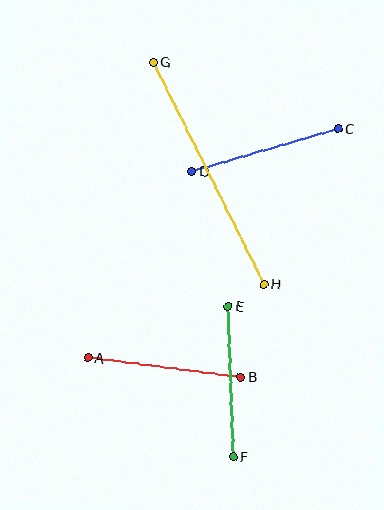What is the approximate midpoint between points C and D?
The midpoint is at approximately (265, 150) pixels.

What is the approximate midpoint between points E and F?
The midpoint is at approximately (231, 381) pixels.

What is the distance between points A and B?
The distance is approximately 154 pixels.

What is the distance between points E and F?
The distance is approximately 150 pixels.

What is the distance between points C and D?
The distance is approximately 152 pixels.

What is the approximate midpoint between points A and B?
The midpoint is at approximately (164, 367) pixels.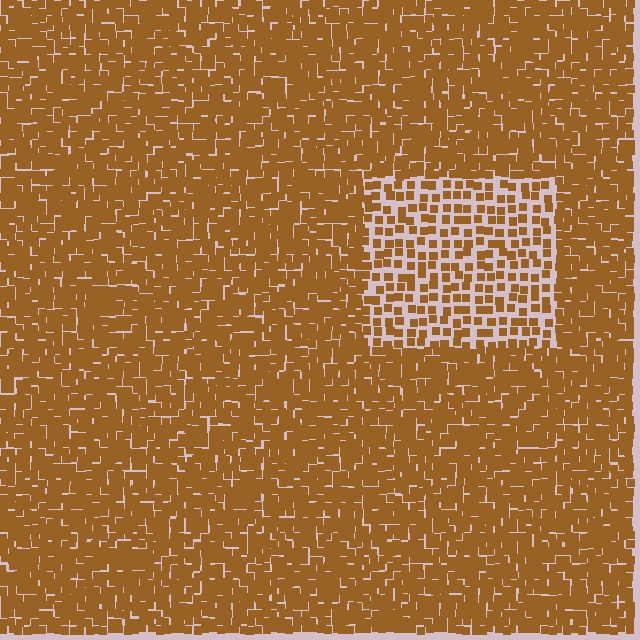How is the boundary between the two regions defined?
The boundary is defined by a change in element density (approximately 2.1x ratio). All elements are the same color, size, and shape.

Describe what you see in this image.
The image contains small brown elements arranged at two different densities. A rectangle-shaped region is visible where the elements are less densely packed than the surrounding area.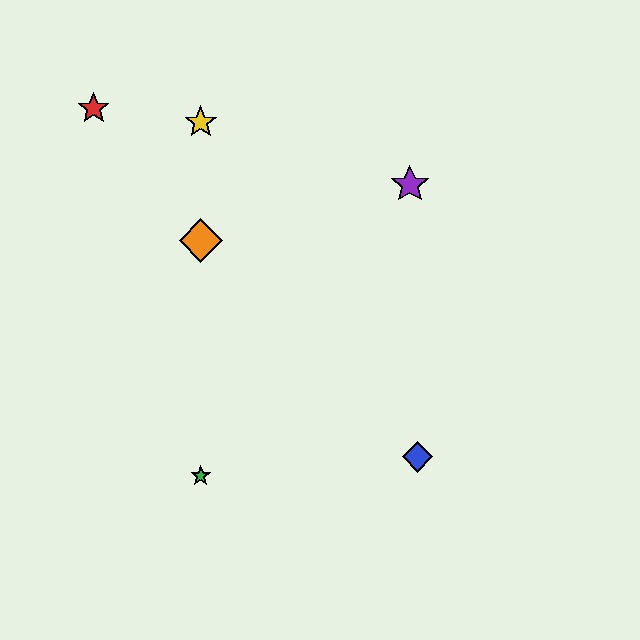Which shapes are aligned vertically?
The green star, the yellow star, the orange diamond are aligned vertically.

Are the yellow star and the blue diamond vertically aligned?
No, the yellow star is at x≈201 and the blue diamond is at x≈417.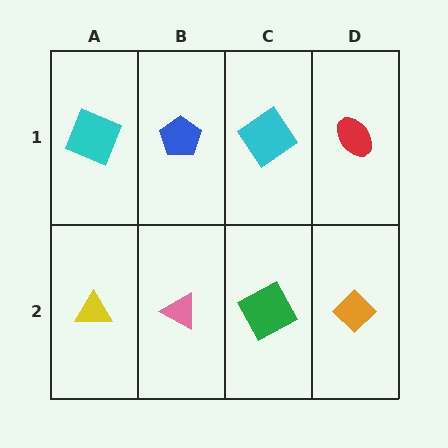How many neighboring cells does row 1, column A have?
2.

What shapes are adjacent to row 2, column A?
A cyan square (row 1, column A), a pink triangle (row 2, column B).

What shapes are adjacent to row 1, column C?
A green square (row 2, column C), a blue pentagon (row 1, column B), a red ellipse (row 1, column D).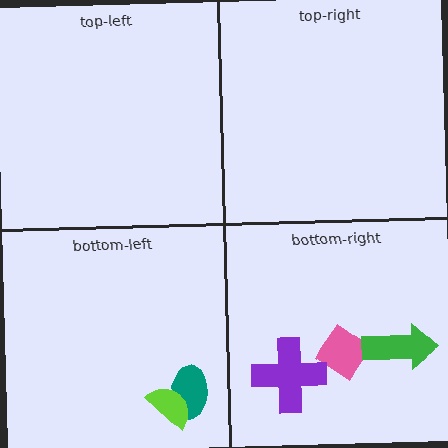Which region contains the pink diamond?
The bottom-right region.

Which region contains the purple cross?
The bottom-right region.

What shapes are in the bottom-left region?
The teal ellipse, the lime semicircle.